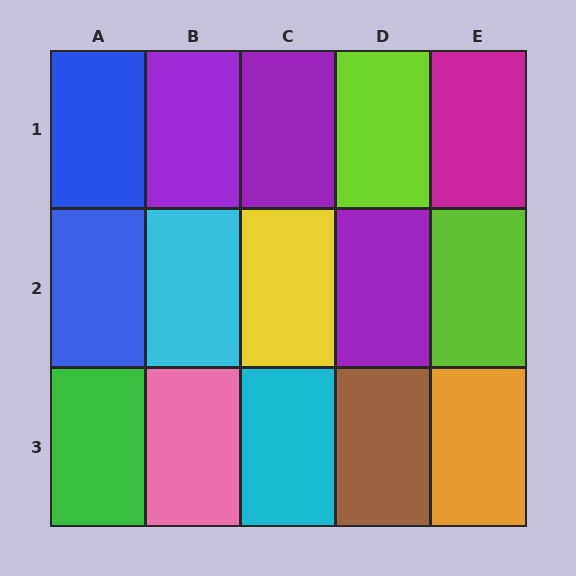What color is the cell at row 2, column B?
Cyan.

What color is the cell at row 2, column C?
Yellow.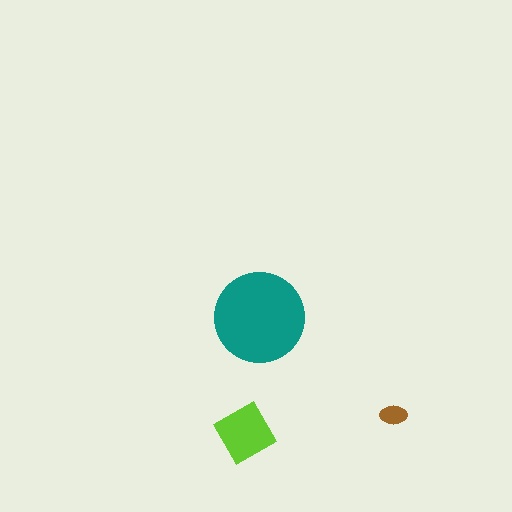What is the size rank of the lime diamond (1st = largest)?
2nd.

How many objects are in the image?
There are 3 objects in the image.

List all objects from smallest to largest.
The brown ellipse, the lime diamond, the teal circle.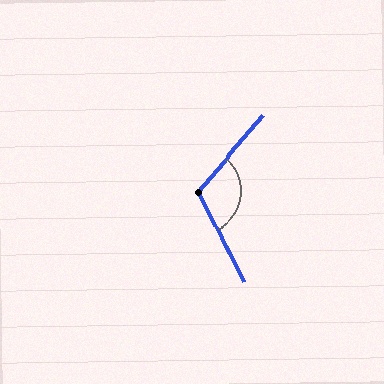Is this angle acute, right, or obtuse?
It is obtuse.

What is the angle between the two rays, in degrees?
Approximately 113 degrees.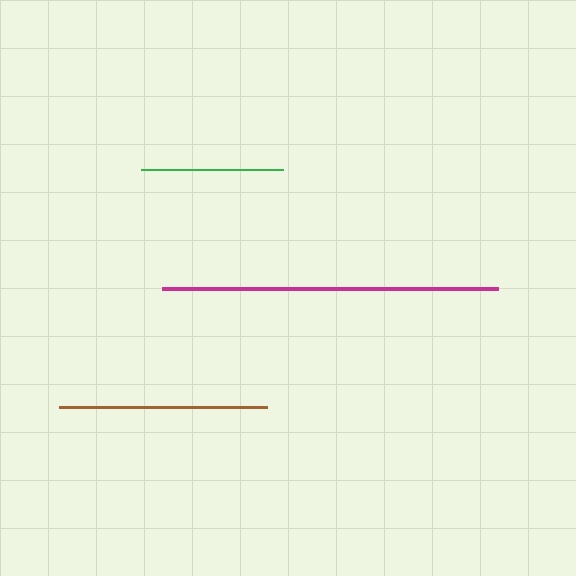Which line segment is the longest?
The magenta line is the longest at approximately 336 pixels.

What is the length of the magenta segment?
The magenta segment is approximately 336 pixels long.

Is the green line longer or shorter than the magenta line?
The magenta line is longer than the green line.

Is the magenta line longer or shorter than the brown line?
The magenta line is longer than the brown line.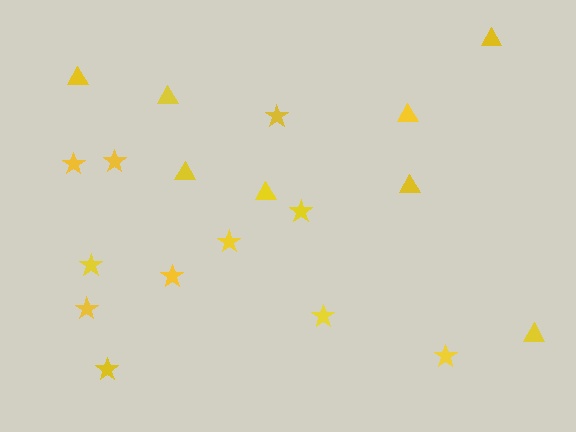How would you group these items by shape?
There are 2 groups: one group of triangles (8) and one group of stars (11).